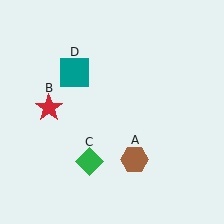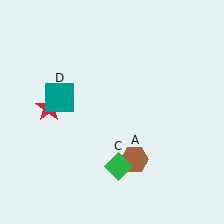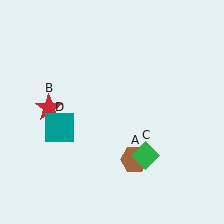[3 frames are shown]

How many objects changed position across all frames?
2 objects changed position: green diamond (object C), teal square (object D).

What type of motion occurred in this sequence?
The green diamond (object C), teal square (object D) rotated counterclockwise around the center of the scene.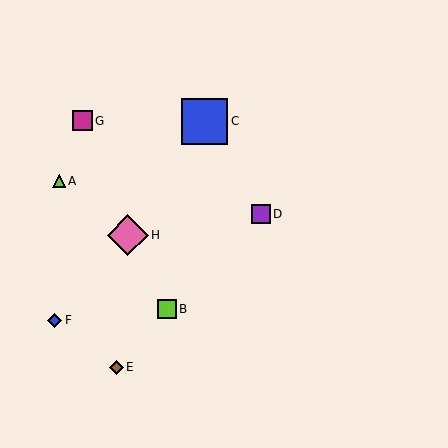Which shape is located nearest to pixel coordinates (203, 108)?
The blue square (labeled C) at (205, 121) is nearest to that location.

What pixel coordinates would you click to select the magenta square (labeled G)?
Click at (83, 121) to select the magenta square G.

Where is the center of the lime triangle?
The center of the lime triangle is at (59, 181).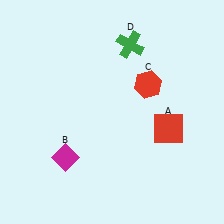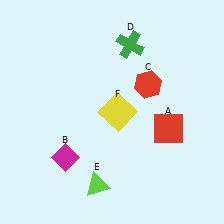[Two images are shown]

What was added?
A lime triangle (E), a yellow square (F) were added in Image 2.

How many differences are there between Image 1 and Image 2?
There are 2 differences between the two images.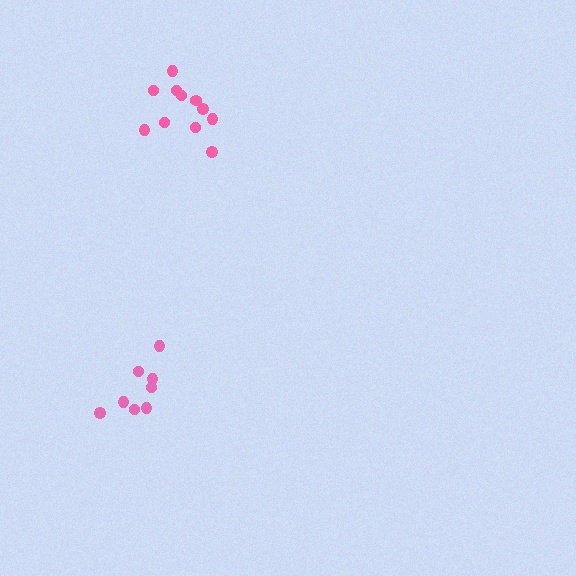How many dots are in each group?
Group 1: 11 dots, Group 2: 8 dots (19 total).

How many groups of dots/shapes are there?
There are 2 groups.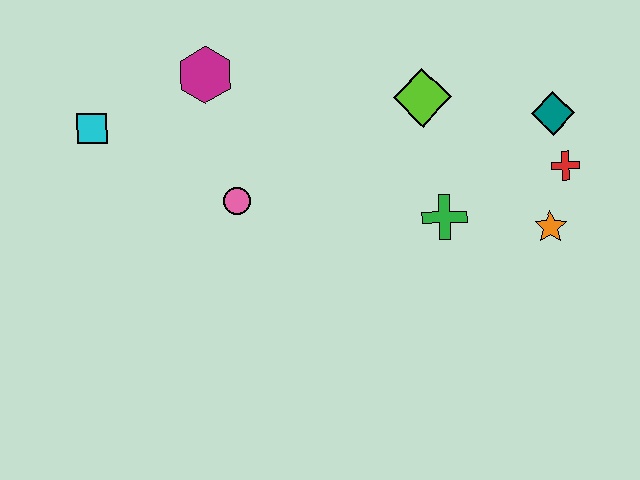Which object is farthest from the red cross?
The cyan square is farthest from the red cross.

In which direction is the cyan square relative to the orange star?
The cyan square is to the left of the orange star.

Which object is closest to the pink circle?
The magenta hexagon is closest to the pink circle.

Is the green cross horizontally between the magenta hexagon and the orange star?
Yes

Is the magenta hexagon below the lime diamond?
No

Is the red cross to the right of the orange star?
Yes